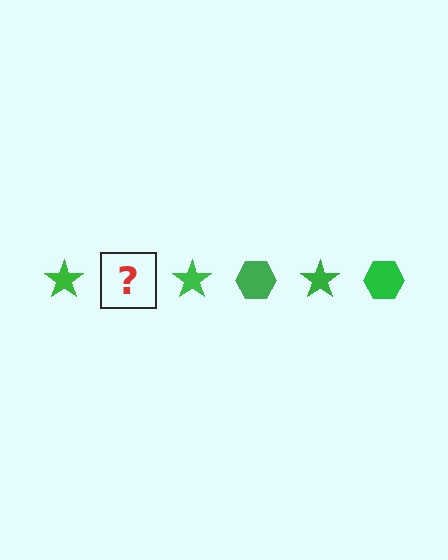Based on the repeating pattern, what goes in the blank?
The blank should be a green hexagon.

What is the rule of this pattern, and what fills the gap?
The rule is that the pattern cycles through star, hexagon shapes in green. The gap should be filled with a green hexagon.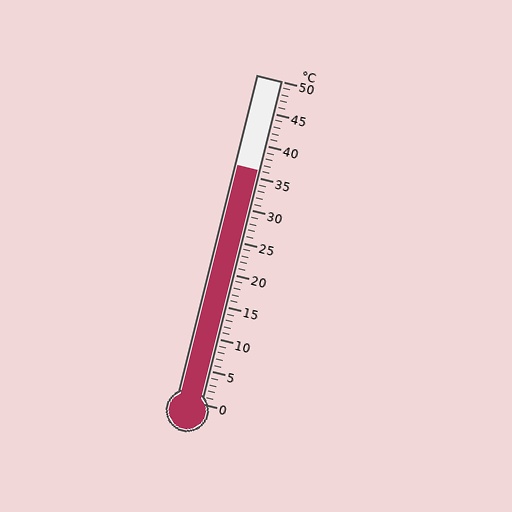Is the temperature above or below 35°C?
The temperature is above 35°C.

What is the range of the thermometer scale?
The thermometer scale ranges from 0°C to 50°C.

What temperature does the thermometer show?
The thermometer shows approximately 36°C.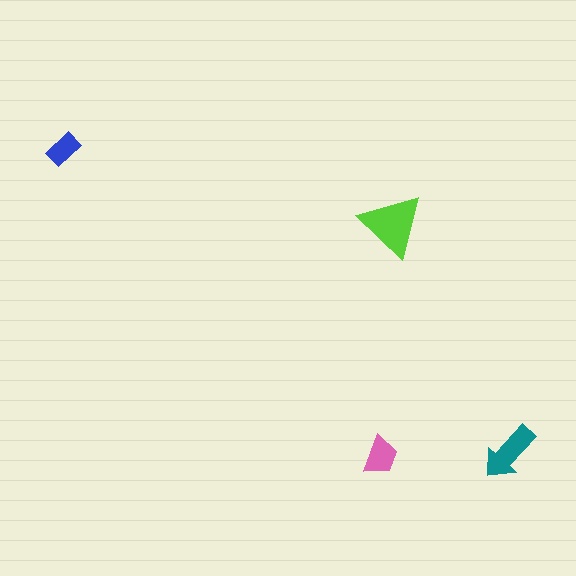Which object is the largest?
The lime triangle.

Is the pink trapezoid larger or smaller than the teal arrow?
Smaller.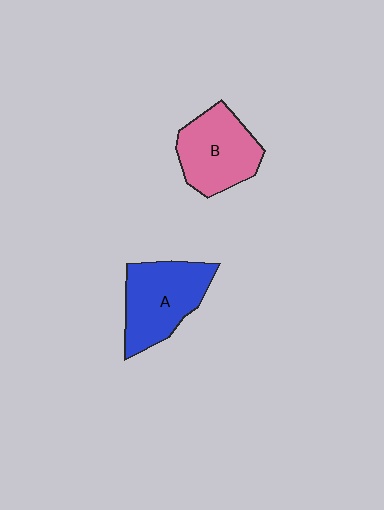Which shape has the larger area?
Shape A (blue).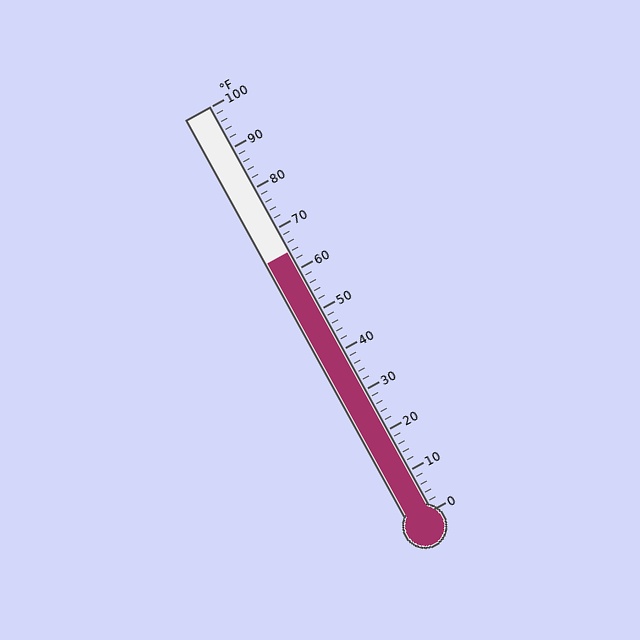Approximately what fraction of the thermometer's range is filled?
The thermometer is filled to approximately 65% of its range.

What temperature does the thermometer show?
The thermometer shows approximately 64°F.